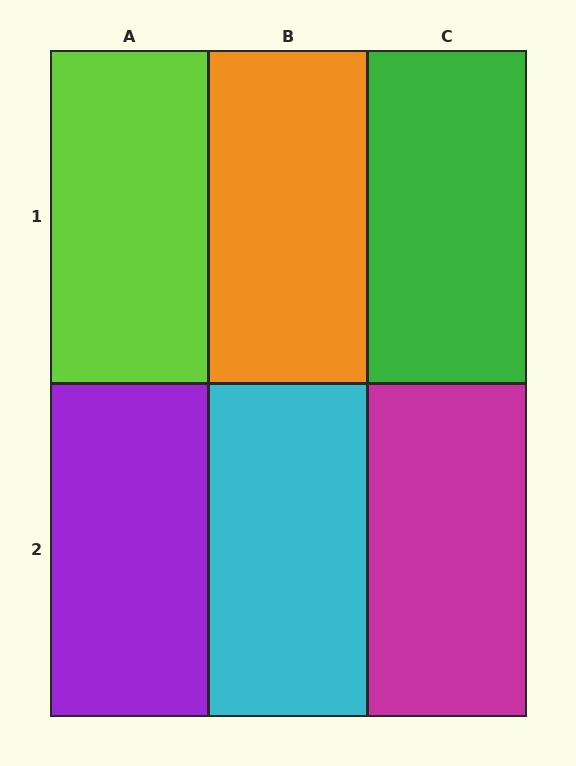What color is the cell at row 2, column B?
Cyan.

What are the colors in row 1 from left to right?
Lime, orange, green.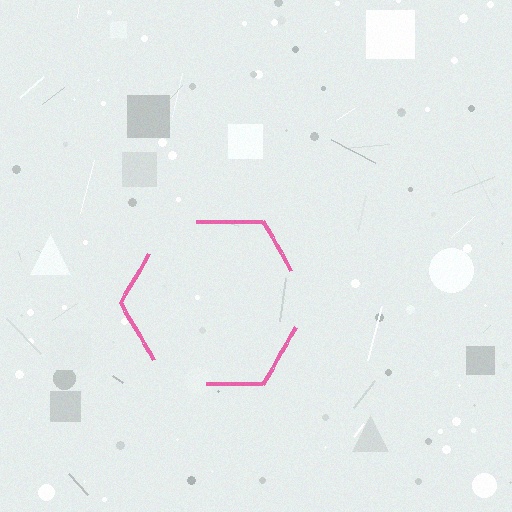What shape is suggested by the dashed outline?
The dashed outline suggests a hexagon.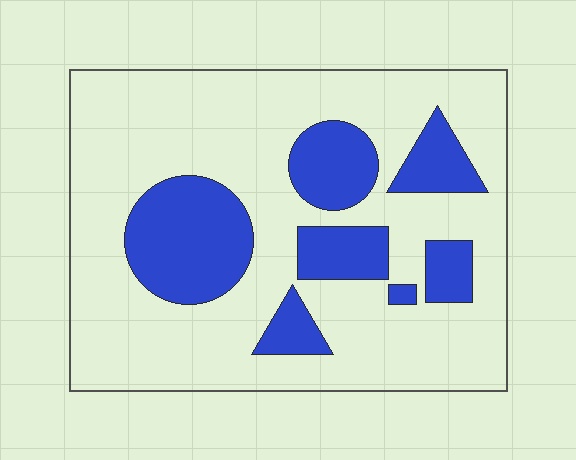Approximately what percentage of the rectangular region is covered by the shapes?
Approximately 25%.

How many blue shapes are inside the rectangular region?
7.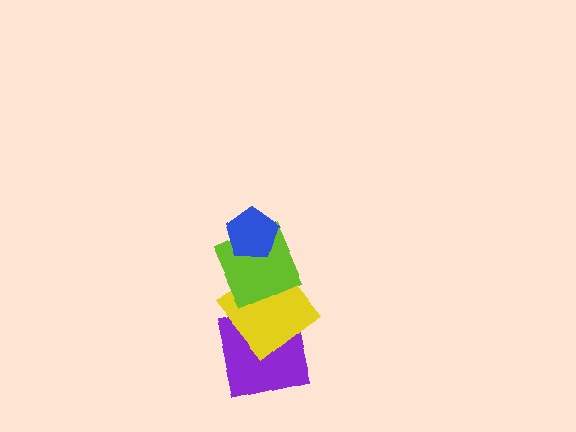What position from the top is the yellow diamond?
The yellow diamond is 3rd from the top.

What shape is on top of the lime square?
The blue pentagon is on top of the lime square.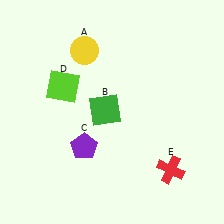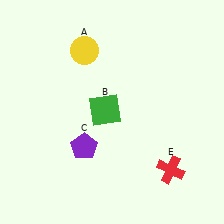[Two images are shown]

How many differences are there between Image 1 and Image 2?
There is 1 difference between the two images.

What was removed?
The lime square (D) was removed in Image 2.